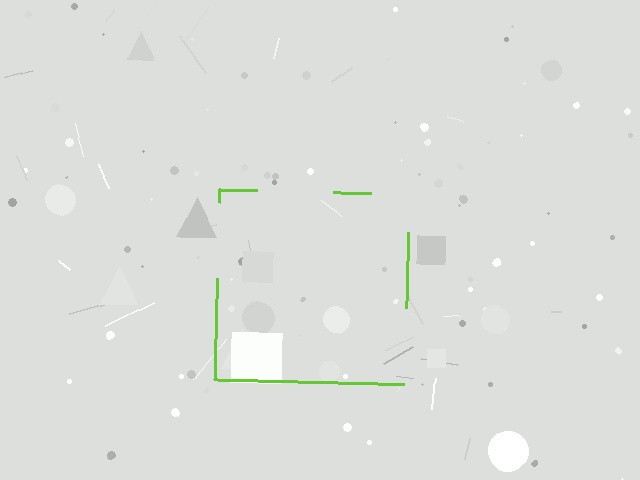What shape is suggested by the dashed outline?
The dashed outline suggests a square.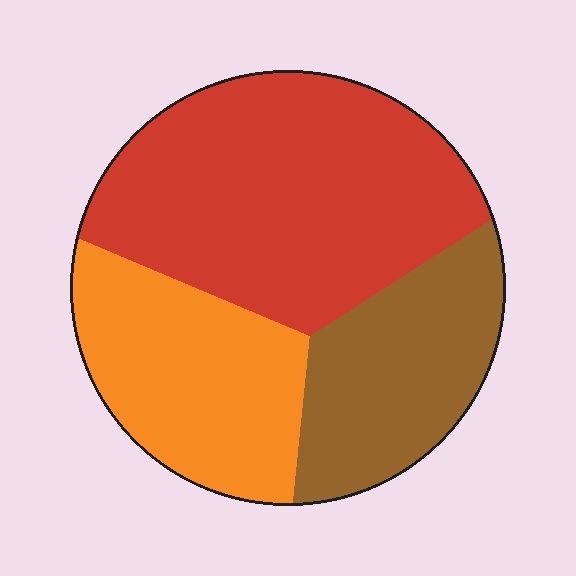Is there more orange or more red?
Red.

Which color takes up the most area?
Red, at roughly 50%.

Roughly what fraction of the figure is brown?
Brown takes up about one quarter (1/4) of the figure.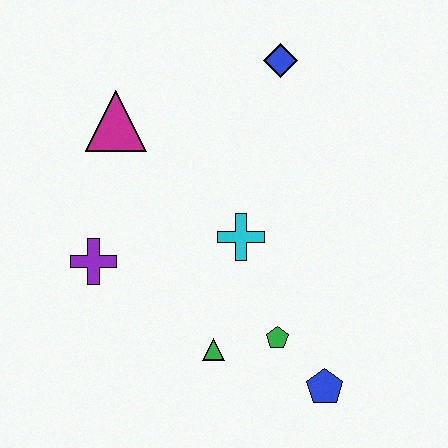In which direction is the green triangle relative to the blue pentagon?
The green triangle is to the left of the blue pentagon.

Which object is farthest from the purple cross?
The blue diamond is farthest from the purple cross.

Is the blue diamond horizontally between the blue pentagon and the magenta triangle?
Yes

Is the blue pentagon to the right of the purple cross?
Yes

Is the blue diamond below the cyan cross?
No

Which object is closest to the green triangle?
The green pentagon is closest to the green triangle.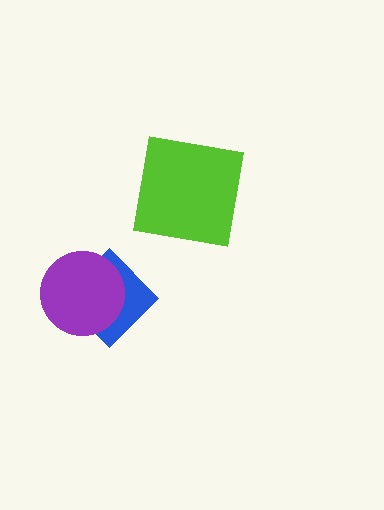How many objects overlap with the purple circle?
1 object overlaps with the purple circle.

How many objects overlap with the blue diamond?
1 object overlaps with the blue diamond.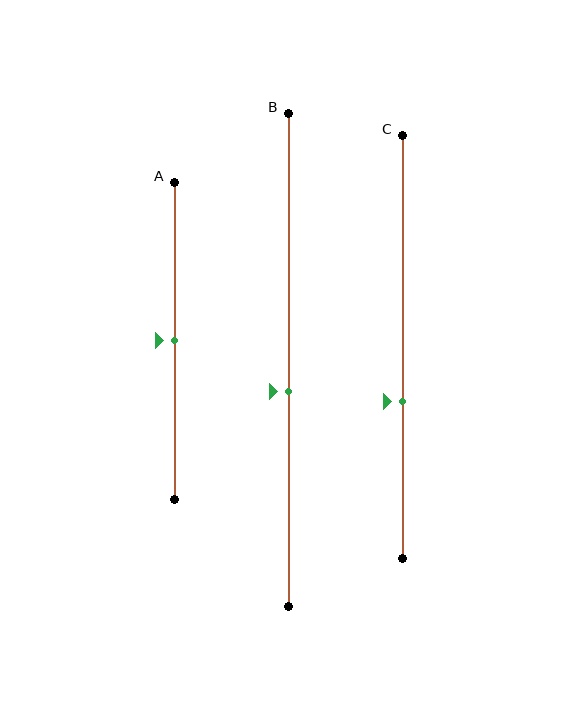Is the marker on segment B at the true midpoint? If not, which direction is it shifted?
No, the marker on segment B is shifted downward by about 6% of the segment length.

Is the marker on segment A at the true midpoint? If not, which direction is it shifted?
Yes, the marker on segment A is at the true midpoint.